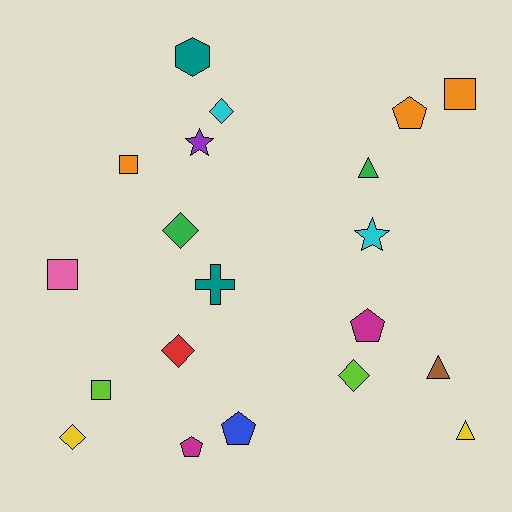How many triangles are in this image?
There are 3 triangles.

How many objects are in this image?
There are 20 objects.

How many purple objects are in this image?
There is 1 purple object.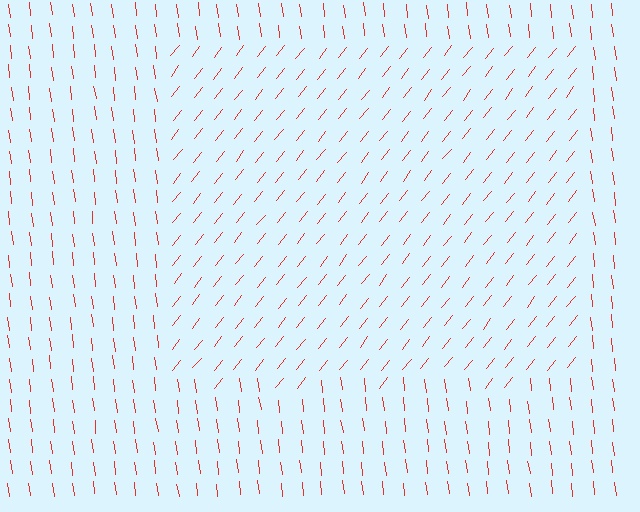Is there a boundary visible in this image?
Yes, there is a texture boundary formed by a change in line orientation.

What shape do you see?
I see a rectangle.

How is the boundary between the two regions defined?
The boundary is defined purely by a change in line orientation (approximately 45 degrees difference). All lines are the same color and thickness.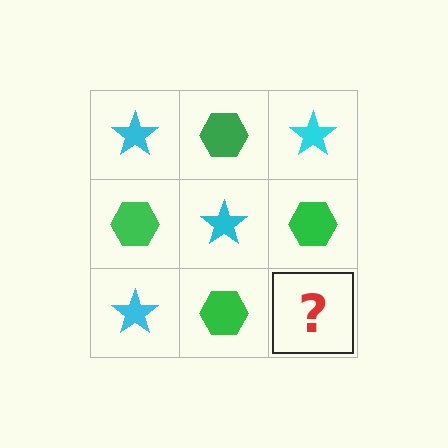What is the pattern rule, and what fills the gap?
The rule is that it alternates cyan star and green hexagon in a checkerboard pattern. The gap should be filled with a cyan star.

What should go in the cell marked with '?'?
The missing cell should contain a cyan star.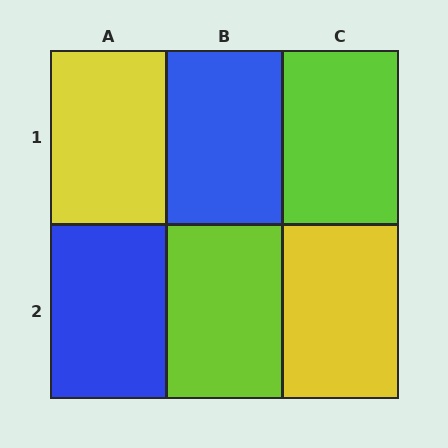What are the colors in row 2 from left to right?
Blue, lime, yellow.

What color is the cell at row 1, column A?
Yellow.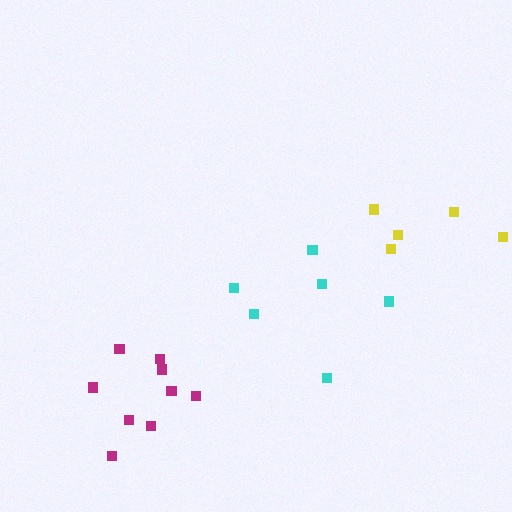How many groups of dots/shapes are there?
There are 3 groups.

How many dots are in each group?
Group 1: 6 dots, Group 2: 9 dots, Group 3: 5 dots (20 total).